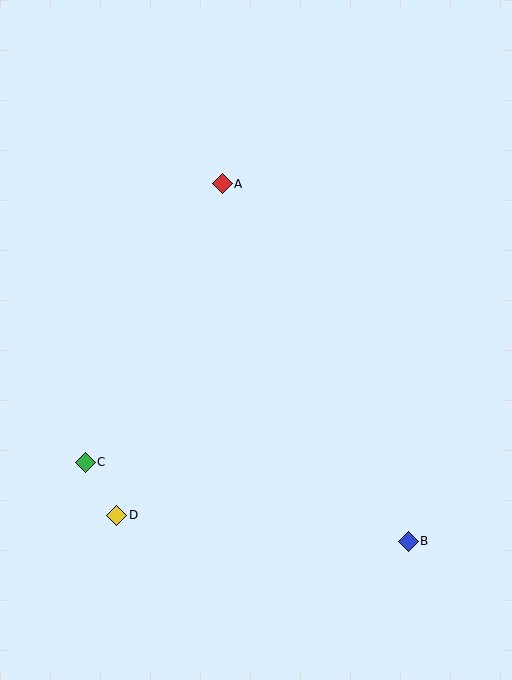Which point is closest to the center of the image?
Point A at (222, 184) is closest to the center.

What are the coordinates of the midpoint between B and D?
The midpoint between B and D is at (262, 528).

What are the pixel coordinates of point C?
Point C is at (85, 462).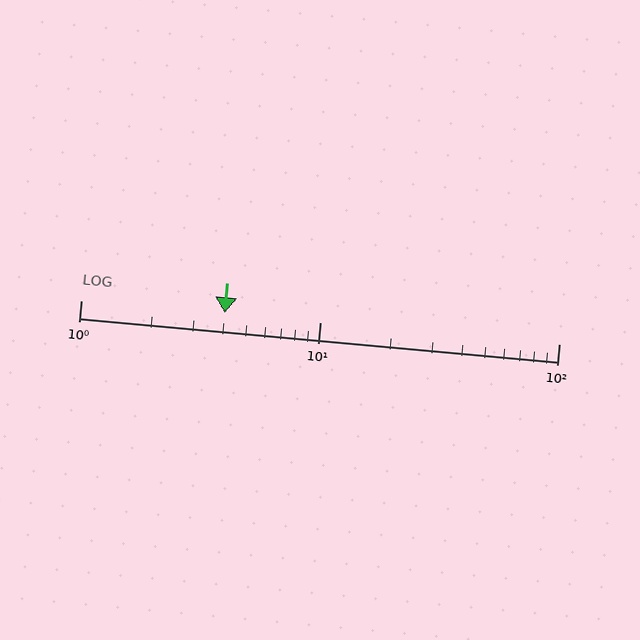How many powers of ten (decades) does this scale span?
The scale spans 2 decades, from 1 to 100.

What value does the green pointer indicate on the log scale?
The pointer indicates approximately 4.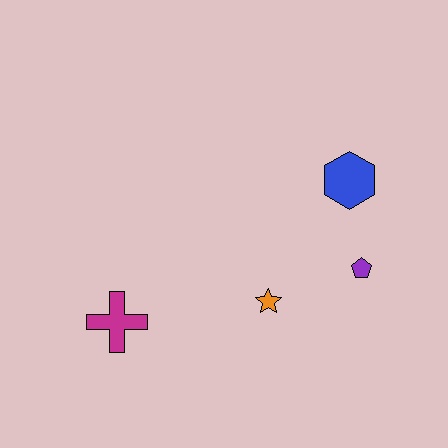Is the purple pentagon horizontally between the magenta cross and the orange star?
No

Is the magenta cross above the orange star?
No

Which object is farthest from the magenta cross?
The blue hexagon is farthest from the magenta cross.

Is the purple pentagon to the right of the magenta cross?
Yes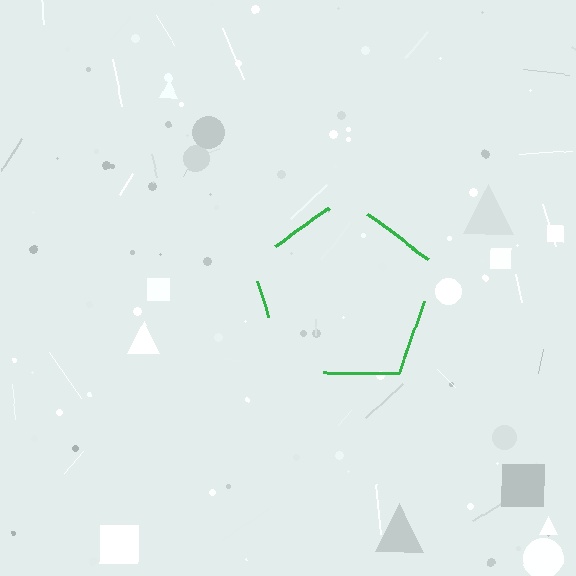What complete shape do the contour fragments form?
The contour fragments form a pentagon.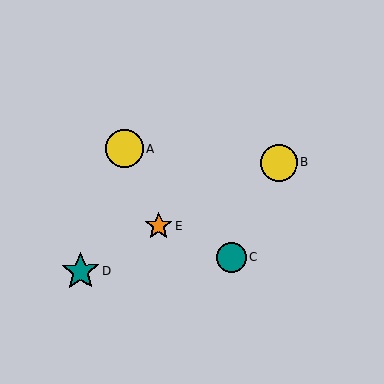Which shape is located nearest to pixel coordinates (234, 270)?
The teal circle (labeled C) at (232, 257) is nearest to that location.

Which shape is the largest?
The teal star (labeled D) is the largest.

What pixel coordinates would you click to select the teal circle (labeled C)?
Click at (232, 257) to select the teal circle C.